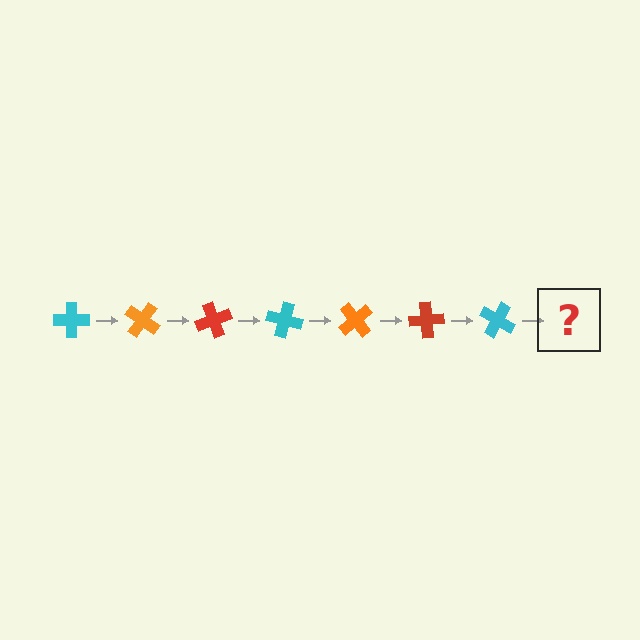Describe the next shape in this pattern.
It should be an orange cross, rotated 245 degrees from the start.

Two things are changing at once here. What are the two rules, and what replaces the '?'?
The two rules are that it rotates 35 degrees each step and the color cycles through cyan, orange, and red. The '?' should be an orange cross, rotated 245 degrees from the start.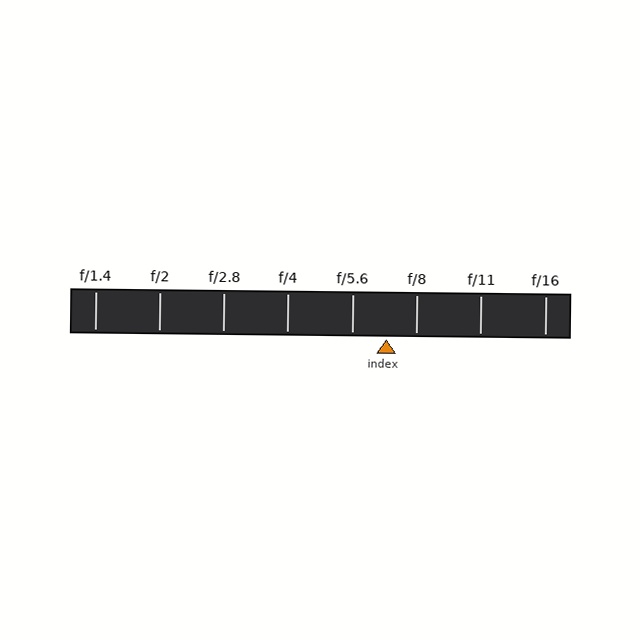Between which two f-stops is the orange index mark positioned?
The index mark is between f/5.6 and f/8.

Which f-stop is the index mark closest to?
The index mark is closest to f/8.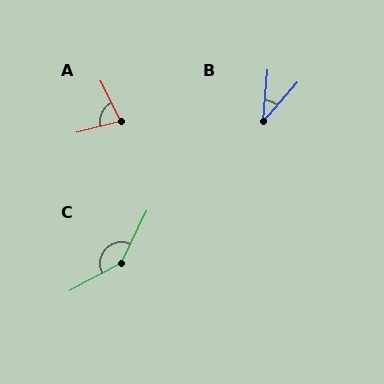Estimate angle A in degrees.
Approximately 77 degrees.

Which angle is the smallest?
B, at approximately 36 degrees.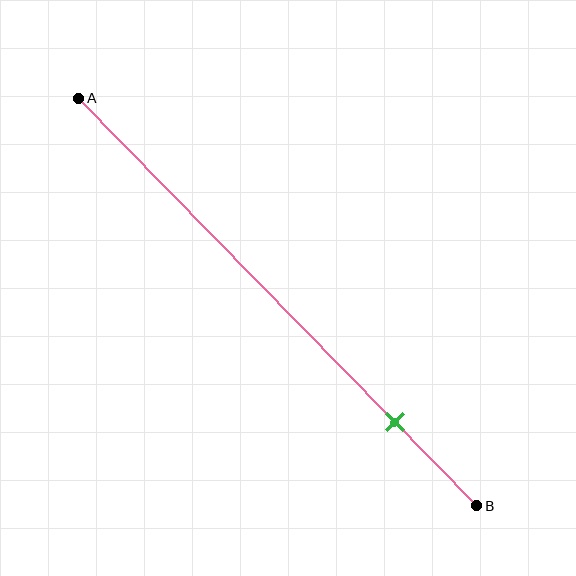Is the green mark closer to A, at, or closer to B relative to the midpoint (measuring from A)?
The green mark is closer to point B than the midpoint of segment AB.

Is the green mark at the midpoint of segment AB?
No, the mark is at about 80% from A, not at the 50% midpoint.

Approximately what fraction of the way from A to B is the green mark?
The green mark is approximately 80% of the way from A to B.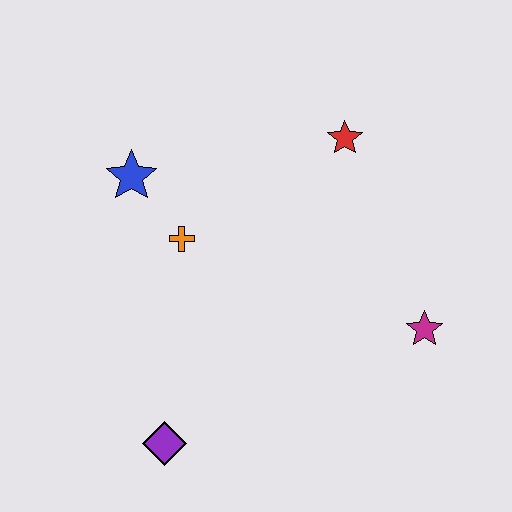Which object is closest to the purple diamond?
The orange cross is closest to the purple diamond.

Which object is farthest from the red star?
The purple diamond is farthest from the red star.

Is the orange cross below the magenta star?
No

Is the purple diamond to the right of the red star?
No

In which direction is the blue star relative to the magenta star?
The blue star is to the left of the magenta star.